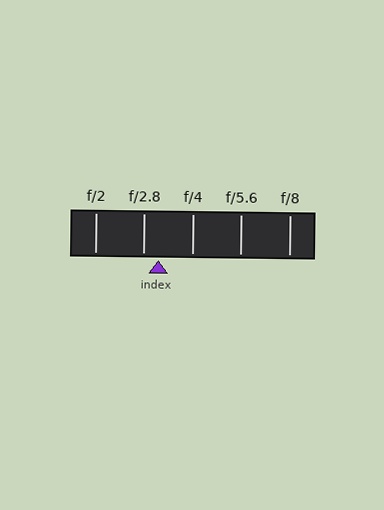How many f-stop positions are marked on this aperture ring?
There are 5 f-stop positions marked.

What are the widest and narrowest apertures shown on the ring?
The widest aperture shown is f/2 and the narrowest is f/8.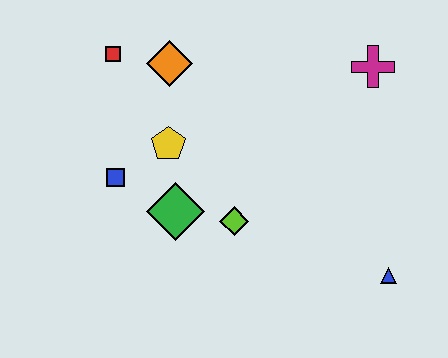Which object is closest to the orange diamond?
The red square is closest to the orange diamond.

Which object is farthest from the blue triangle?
The red square is farthest from the blue triangle.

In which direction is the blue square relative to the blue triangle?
The blue square is to the left of the blue triangle.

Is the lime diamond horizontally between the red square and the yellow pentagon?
No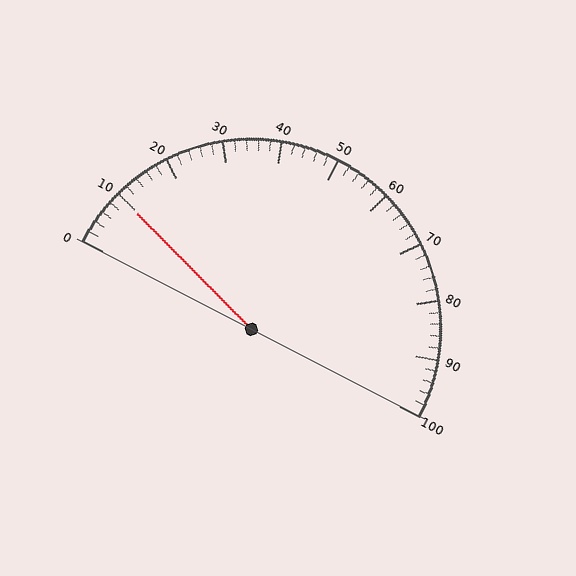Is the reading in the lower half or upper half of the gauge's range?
The reading is in the lower half of the range (0 to 100).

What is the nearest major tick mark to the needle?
The nearest major tick mark is 10.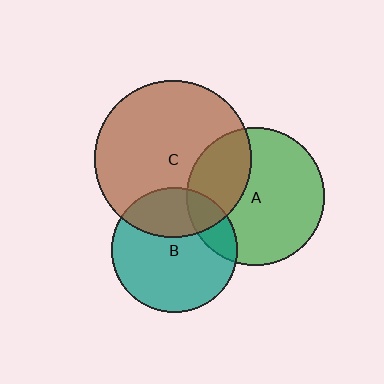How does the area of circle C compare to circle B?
Approximately 1.6 times.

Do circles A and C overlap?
Yes.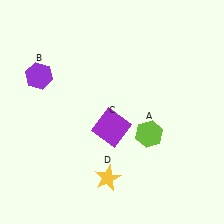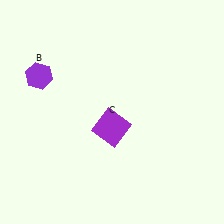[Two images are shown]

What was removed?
The lime hexagon (A), the yellow star (D) were removed in Image 2.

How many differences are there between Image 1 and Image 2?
There are 2 differences between the two images.